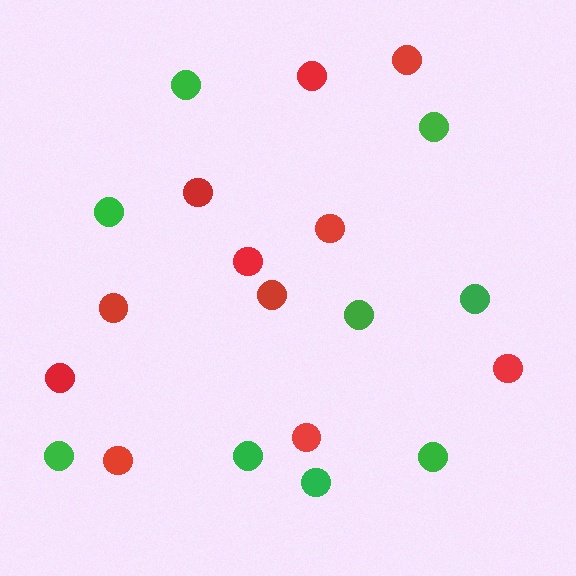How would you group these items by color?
There are 2 groups: one group of red circles (11) and one group of green circles (9).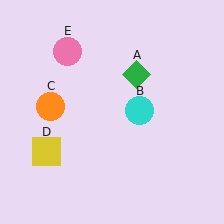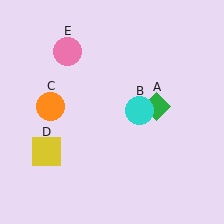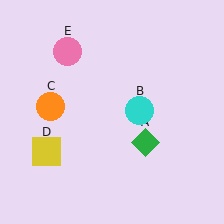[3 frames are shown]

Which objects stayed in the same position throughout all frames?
Cyan circle (object B) and orange circle (object C) and yellow square (object D) and pink circle (object E) remained stationary.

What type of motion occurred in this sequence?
The green diamond (object A) rotated clockwise around the center of the scene.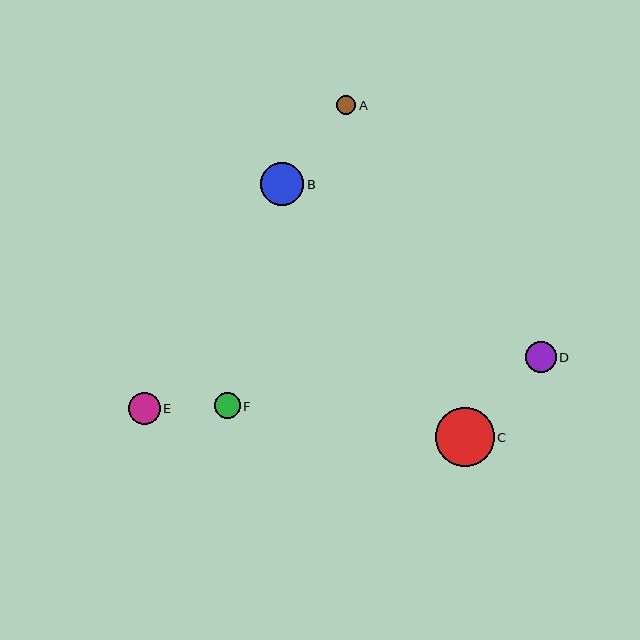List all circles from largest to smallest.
From largest to smallest: C, B, E, D, F, A.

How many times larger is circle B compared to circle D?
Circle B is approximately 1.4 times the size of circle D.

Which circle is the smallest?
Circle A is the smallest with a size of approximately 19 pixels.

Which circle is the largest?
Circle C is the largest with a size of approximately 59 pixels.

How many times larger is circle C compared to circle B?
Circle C is approximately 1.4 times the size of circle B.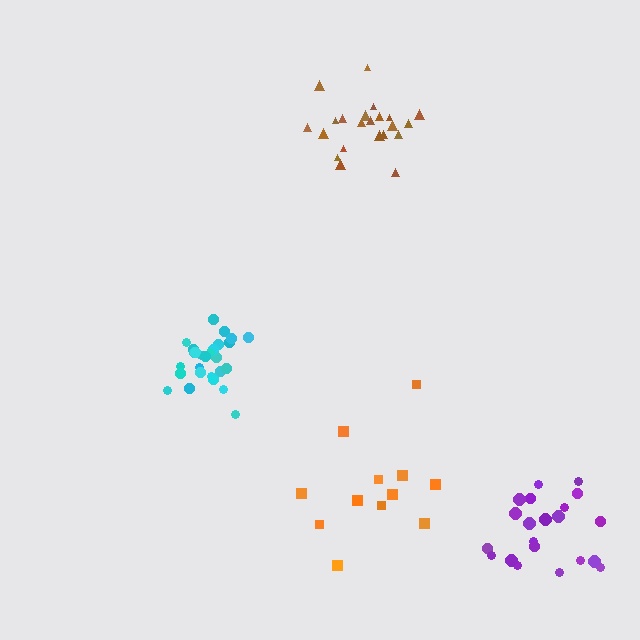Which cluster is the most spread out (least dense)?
Orange.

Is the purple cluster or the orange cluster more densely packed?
Purple.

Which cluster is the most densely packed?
Cyan.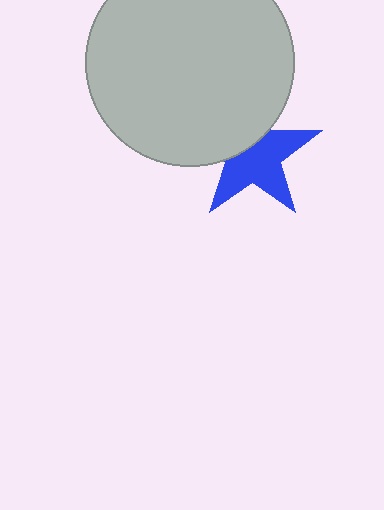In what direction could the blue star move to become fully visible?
The blue star could move down. That would shift it out from behind the light gray circle entirely.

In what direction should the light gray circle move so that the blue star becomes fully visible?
The light gray circle should move up. That is the shortest direction to clear the overlap and leave the blue star fully visible.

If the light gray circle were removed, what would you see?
You would see the complete blue star.